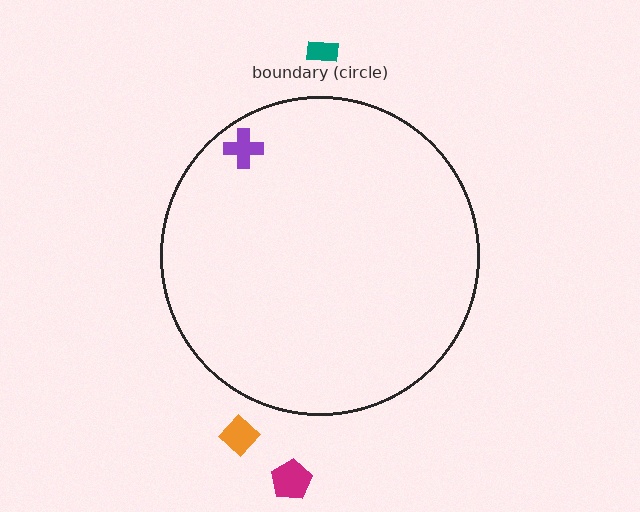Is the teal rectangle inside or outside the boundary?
Outside.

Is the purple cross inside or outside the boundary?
Inside.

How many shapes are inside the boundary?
1 inside, 3 outside.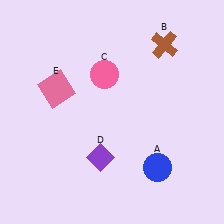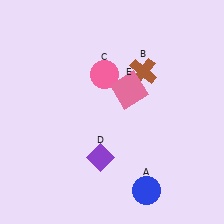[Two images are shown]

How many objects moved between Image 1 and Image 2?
3 objects moved between the two images.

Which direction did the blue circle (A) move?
The blue circle (A) moved down.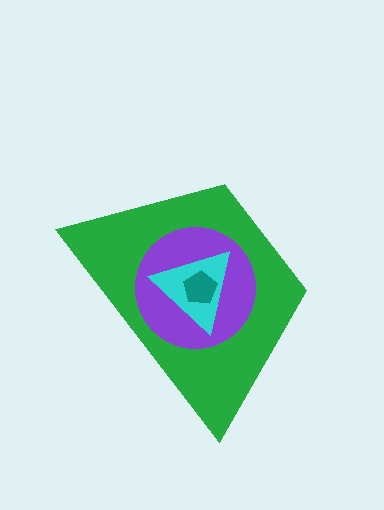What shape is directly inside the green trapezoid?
The purple circle.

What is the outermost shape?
The green trapezoid.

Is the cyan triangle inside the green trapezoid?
Yes.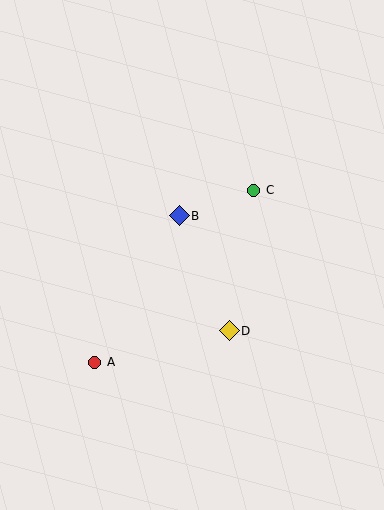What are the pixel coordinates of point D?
Point D is at (229, 331).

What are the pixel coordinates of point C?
Point C is at (254, 190).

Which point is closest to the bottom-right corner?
Point D is closest to the bottom-right corner.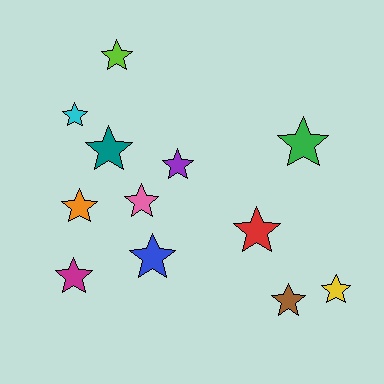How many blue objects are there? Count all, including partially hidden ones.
There is 1 blue object.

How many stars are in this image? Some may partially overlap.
There are 12 stars.